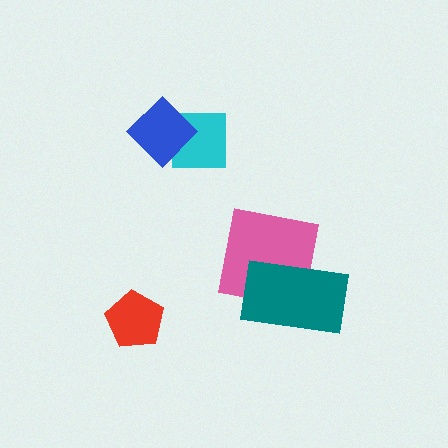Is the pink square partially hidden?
Yes, it is partially covered by another shape.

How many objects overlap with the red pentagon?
0 objects overlap with the red pentagon.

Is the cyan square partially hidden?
Yes, it is partially covered by another shape.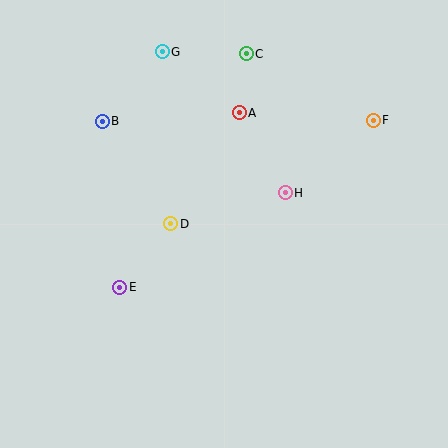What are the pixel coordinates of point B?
Point B is at (102, 121).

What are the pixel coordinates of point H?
Point H is at (285, 193).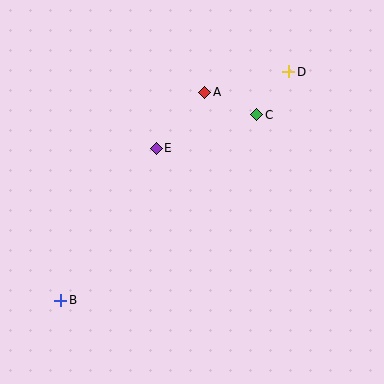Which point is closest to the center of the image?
Point E at (156, 148) is closest to the center.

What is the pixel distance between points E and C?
The distance between E and C is 106 pixels.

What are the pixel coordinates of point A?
Point A is at (205, 92).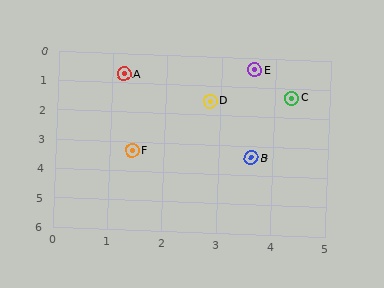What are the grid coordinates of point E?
Point E is at approximately (3.6, 0.4).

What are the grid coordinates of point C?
Point C is at approximately (4.3, 1.3).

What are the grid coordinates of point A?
Point A is at approximately (1.2, 0.7).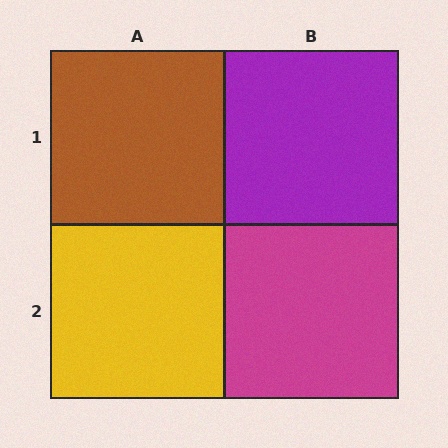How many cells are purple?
1 cell is purple.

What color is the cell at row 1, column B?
Purple.